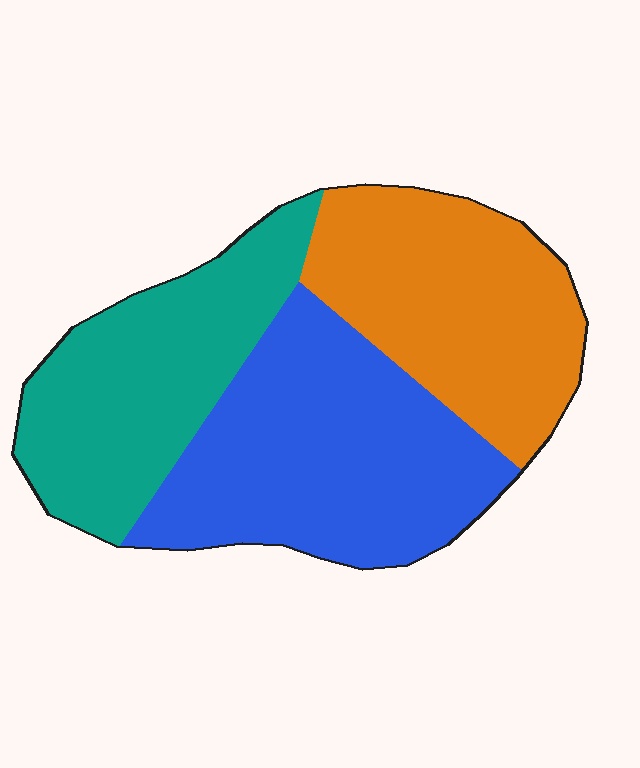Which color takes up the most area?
Blue, at roughly 40%.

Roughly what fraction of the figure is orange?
Orange takes up between a quarter and a half of the figure.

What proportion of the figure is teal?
Teal covers around 30% of the figure.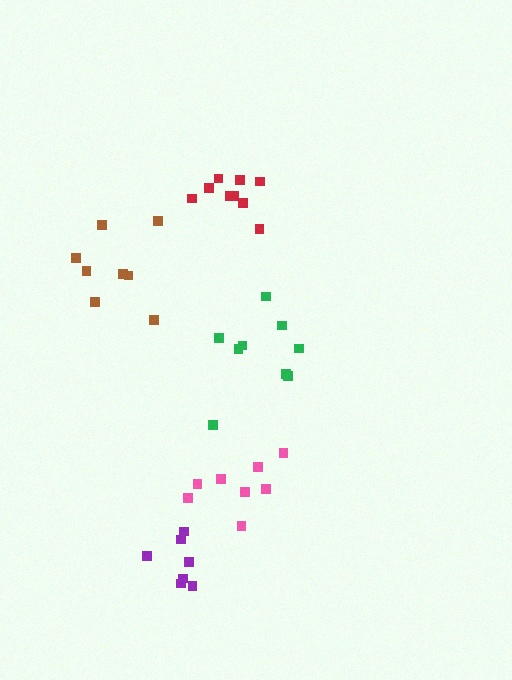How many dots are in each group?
Group 1: 9 dots, Group 2: 9 dots, Group 3: 8 dots, Group 4: 8 dots, Group 5: 7 dots (41 total).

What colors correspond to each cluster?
The clusters are colored: red, green, pink, brown, purple.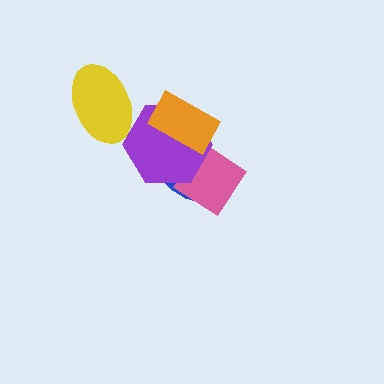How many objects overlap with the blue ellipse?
3 objects overlap with the blue ellipse.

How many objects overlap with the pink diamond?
2 objects overlap with the pink diamond.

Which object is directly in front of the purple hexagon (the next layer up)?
The orange rectangle is directly in front of the purple hexagon.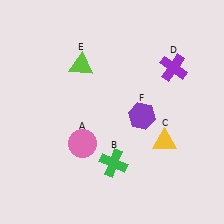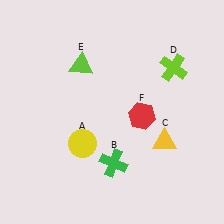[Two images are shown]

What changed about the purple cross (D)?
In Image 1, D is purple. In Image 2, it changed to lime.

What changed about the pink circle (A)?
In Image 1, A is pink. In Image 2, it changed to yellow.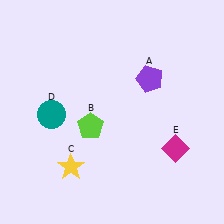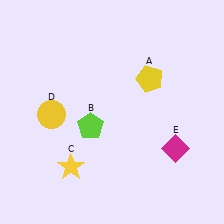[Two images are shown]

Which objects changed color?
A changed from purple to yellow. D changed from teal to yellow.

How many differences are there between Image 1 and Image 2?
There are 2 differences between the two images.